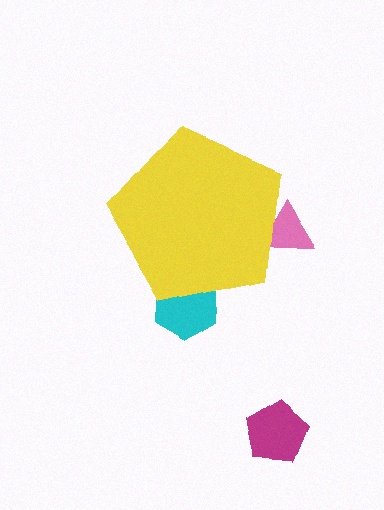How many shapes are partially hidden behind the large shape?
2 shapes are partially hidden.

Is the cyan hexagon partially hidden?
Yes, the cyan hexagon is partially hidden behind the yellow pentagon.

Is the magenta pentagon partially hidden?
No, the magenta pentagon is fully visible.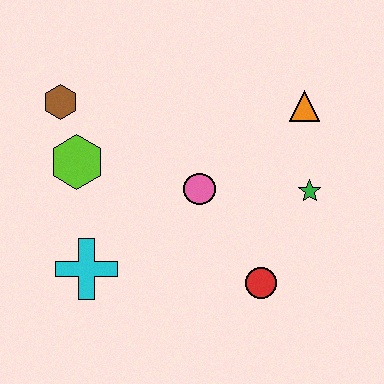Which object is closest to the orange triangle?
The green star is closest to the orange triangle.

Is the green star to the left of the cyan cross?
No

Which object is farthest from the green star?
The brown hexagon is farthest from the green star.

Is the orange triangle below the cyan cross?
No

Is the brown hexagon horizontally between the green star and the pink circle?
No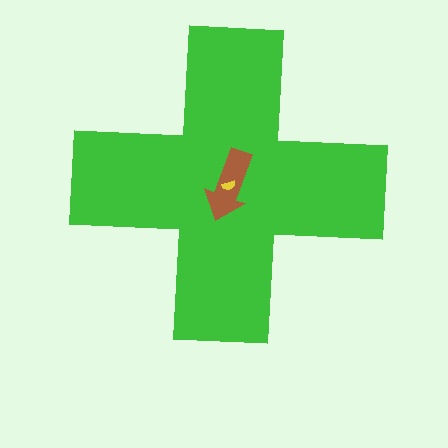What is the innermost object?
The yellow semicircle.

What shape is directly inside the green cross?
The brown arrow.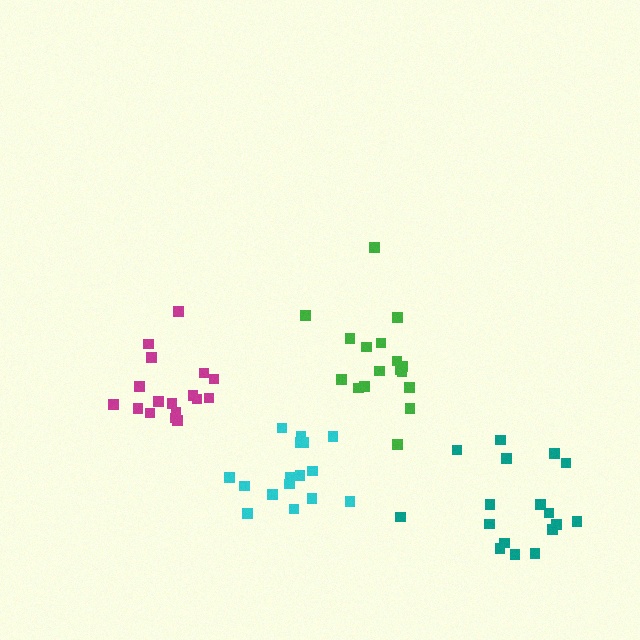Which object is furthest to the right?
The teal cluster is rightmost.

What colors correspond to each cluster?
The clusters are colored: cyan, green, magenta, teal.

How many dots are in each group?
Group 1: 16 dots, Group 2: 17 dots, Group 3: 17 dots, Group 4: 17 dots (67 total).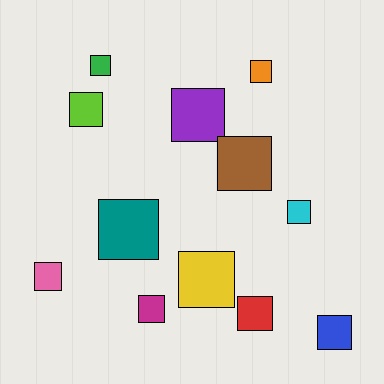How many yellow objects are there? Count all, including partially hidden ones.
There is 1 yellow object.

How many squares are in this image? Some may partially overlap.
There are 12 squares.